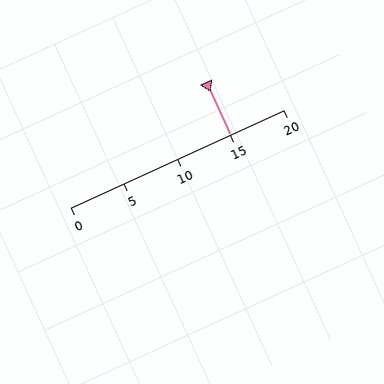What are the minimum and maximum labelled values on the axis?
The axis runs from 0 to 20.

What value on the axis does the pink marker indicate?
The marker indicates approximately 15.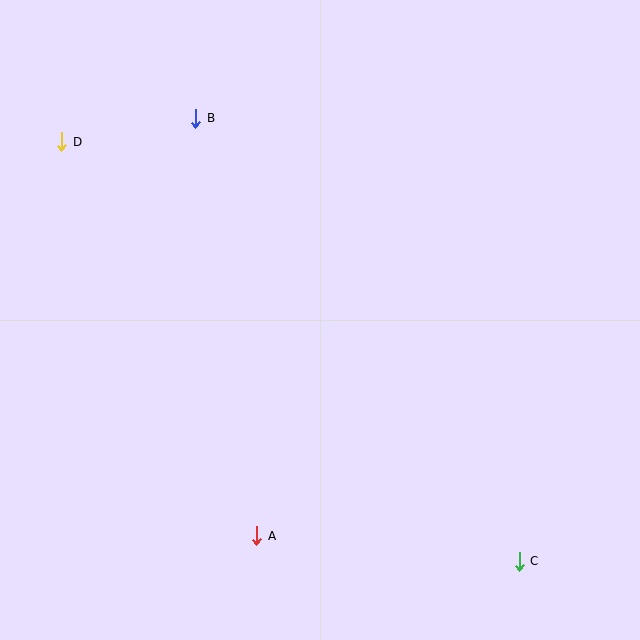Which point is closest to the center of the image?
Point A at (257, 536) is closest to the center.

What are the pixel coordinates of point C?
Point C is at (519, 561).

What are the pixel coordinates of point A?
Point A is at (257, 536).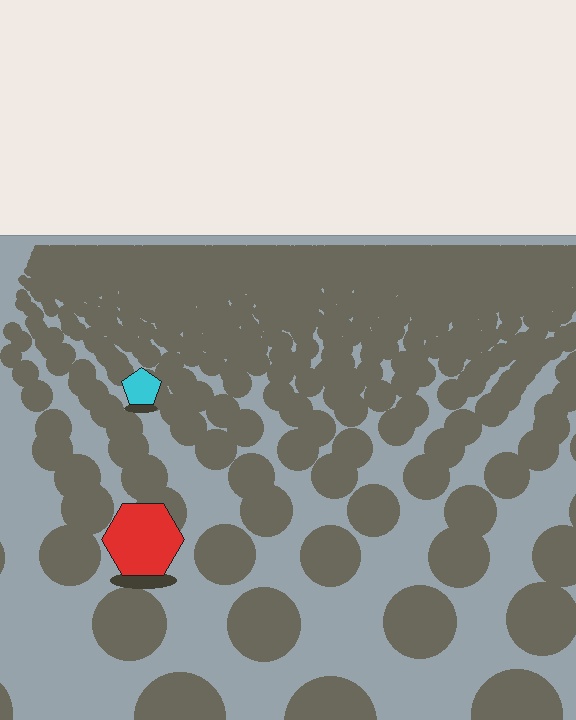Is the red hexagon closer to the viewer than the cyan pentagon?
Yes. The red hexagon is closer — you can tell from the texture gradient: the ground texture is coarser near it.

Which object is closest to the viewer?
The red hexagon is closest. The texture marks near it are larger and more spread out.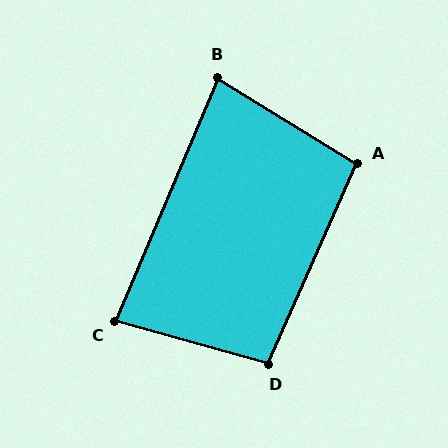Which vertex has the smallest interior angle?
B, at approximately 81 degrees.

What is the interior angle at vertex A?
Approximately 98 degrees (obtuse).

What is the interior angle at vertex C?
Approximately 82 degrees (acute).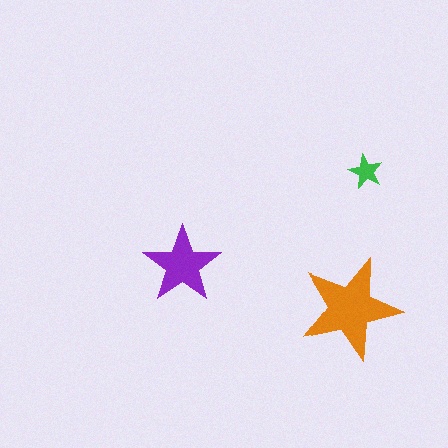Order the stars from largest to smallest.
the orange one, the purple one, the green one.